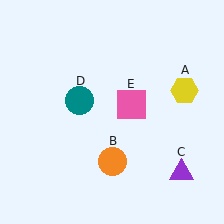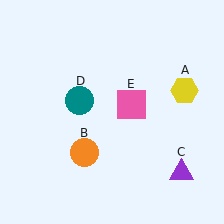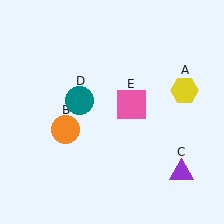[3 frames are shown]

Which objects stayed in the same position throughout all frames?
Yellow hexagon (object A) and purple triangle (object C) and teal circle (object D) and pink square (object E) remained stationary.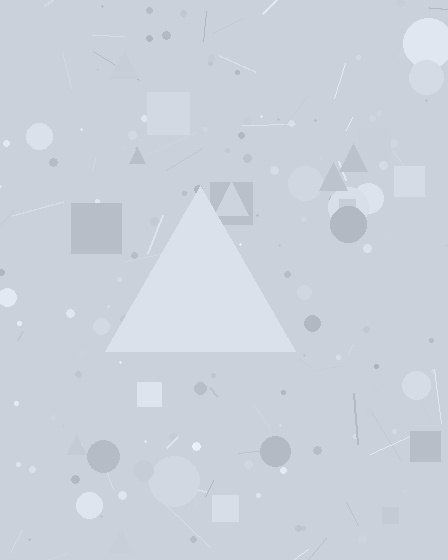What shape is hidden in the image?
A triangle is hidden in the image.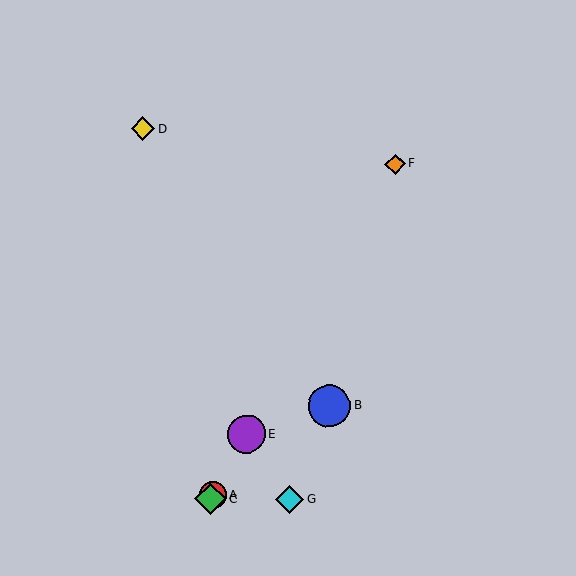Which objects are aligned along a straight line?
Objects A, C, E, F are aligned along a straight line.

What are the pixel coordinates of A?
Object A is at (212, 495).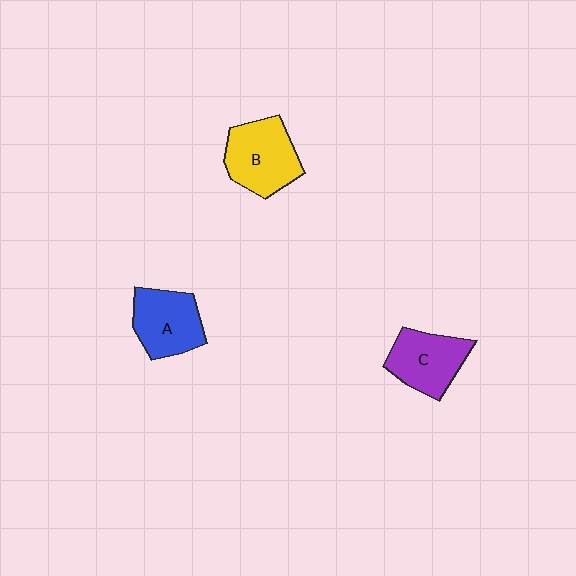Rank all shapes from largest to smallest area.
From largest to smallest: B (yellow), A (blue), C (purple).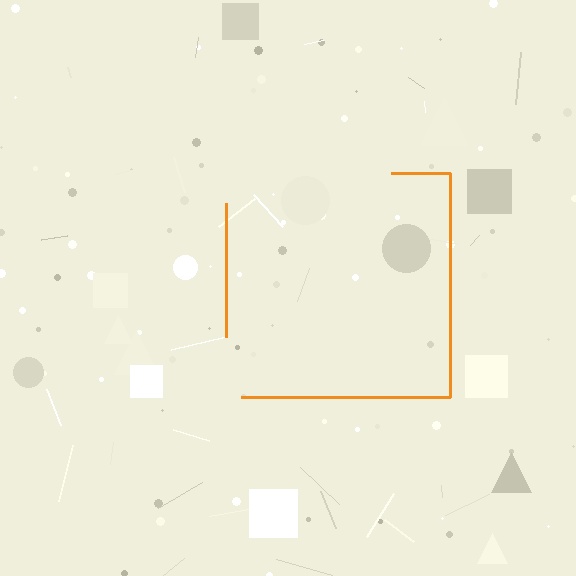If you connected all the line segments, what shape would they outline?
They would outline a square.